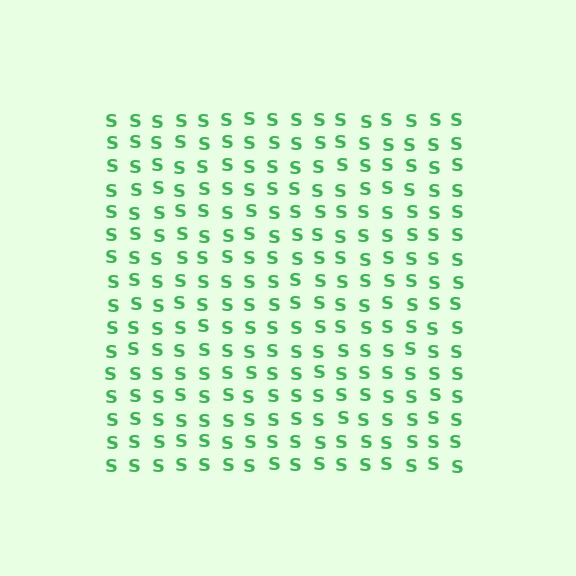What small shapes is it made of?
It is made of small letter S's.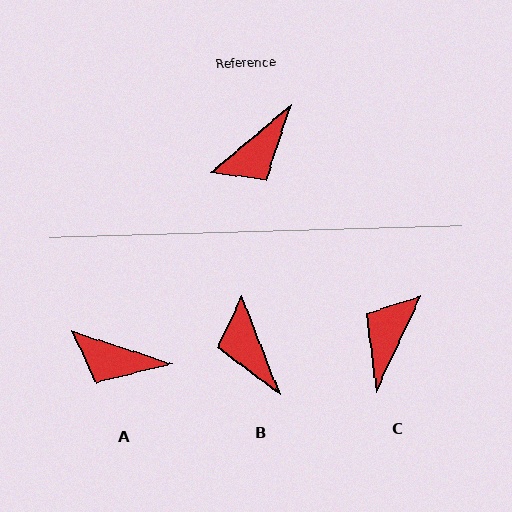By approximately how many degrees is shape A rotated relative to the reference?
Approximately 58 degrees clockwise.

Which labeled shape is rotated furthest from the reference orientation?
C, about 154 degrees away.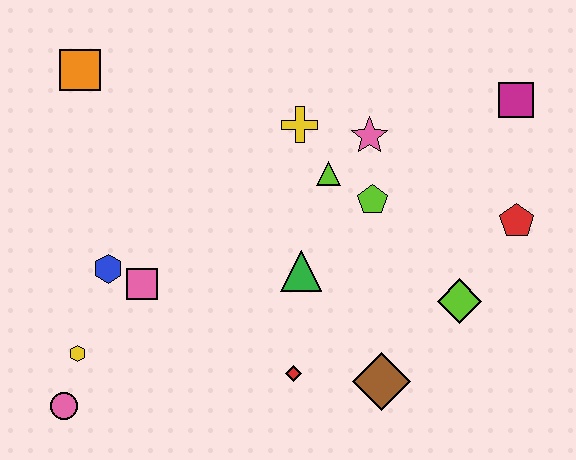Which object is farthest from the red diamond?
The orange square is farthest from the red diamond.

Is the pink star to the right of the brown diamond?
No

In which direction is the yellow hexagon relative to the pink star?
The yellow hexagon is to the left of the pink star.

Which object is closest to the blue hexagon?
The pink square is closest to the blue hexagon.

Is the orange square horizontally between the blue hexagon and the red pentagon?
No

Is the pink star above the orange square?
No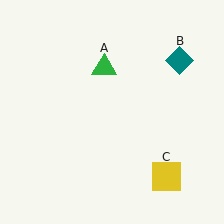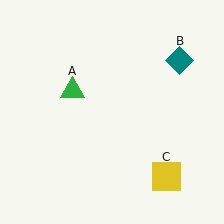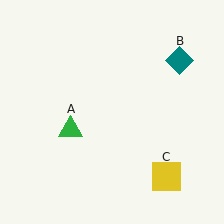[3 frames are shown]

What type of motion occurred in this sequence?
The green triangle (object A) rotated counterclockwise around the center of the scene.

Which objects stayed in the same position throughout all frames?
Teal diamond (object B) and yellow square (object C) remained stationary.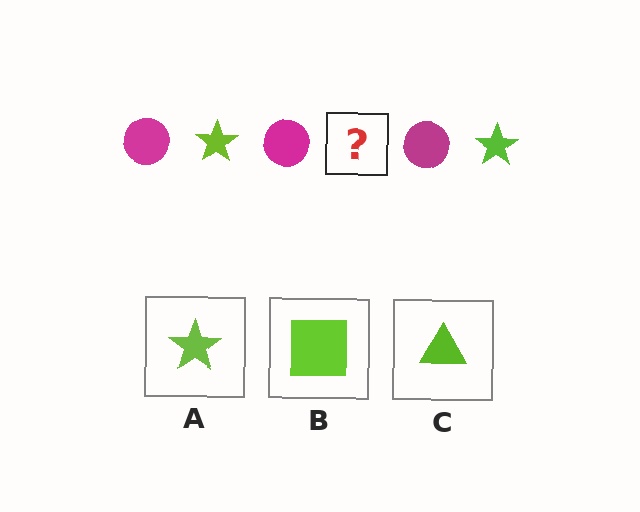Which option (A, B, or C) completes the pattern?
A.